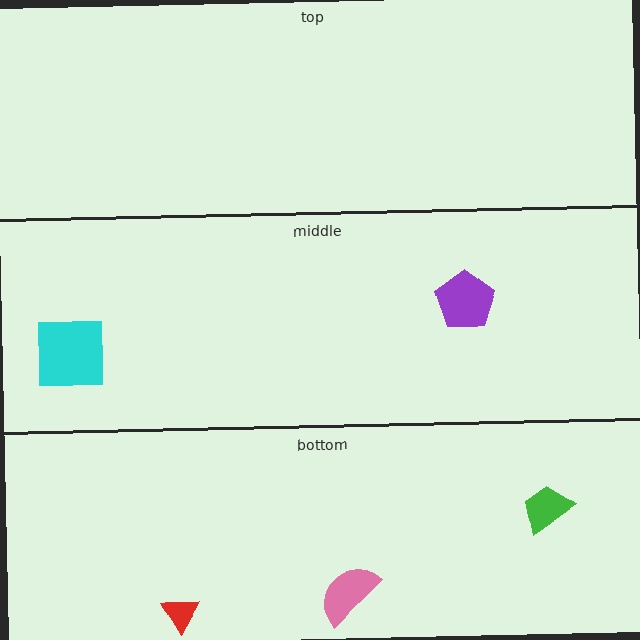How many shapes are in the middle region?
2.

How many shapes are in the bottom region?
3.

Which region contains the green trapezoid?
The bottom region.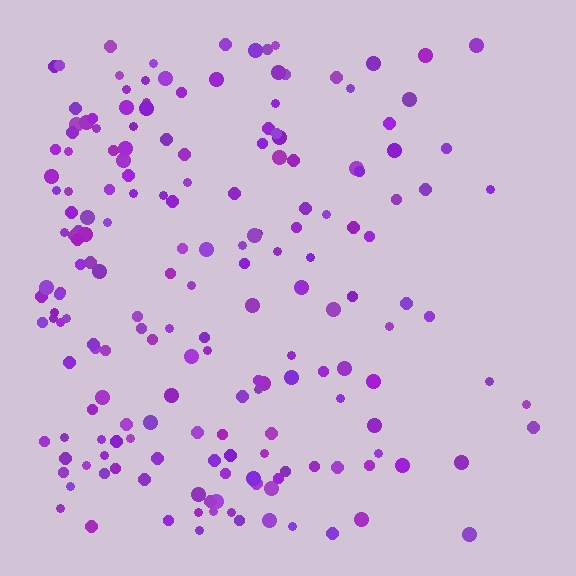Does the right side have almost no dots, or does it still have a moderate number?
Still a moderate number, just noticeably fewer than the left.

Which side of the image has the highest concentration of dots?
The left.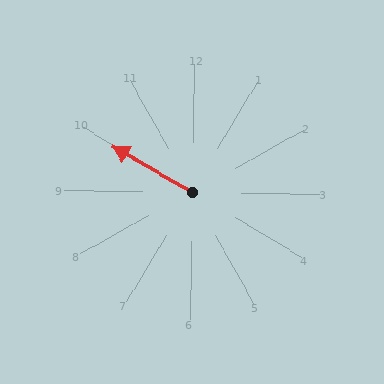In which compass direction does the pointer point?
Northwest.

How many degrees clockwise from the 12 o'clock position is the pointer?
Approximately 299 degrees.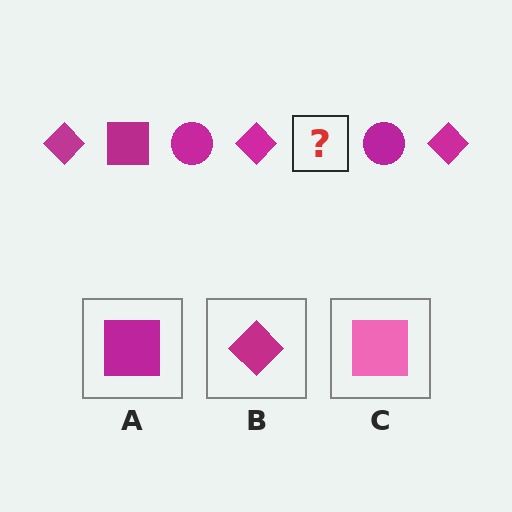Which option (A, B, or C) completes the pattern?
A.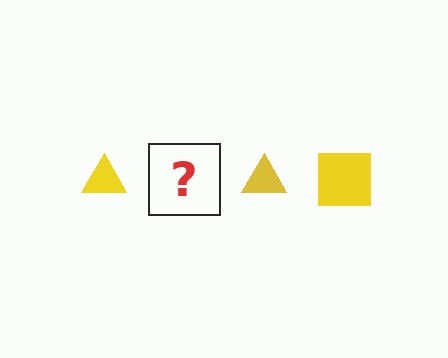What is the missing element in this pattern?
The missing element is a yellow square.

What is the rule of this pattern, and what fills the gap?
The rule is that the pattern cycles through triangle, square shapes in yellow. The gap should be filled with a yellow square.